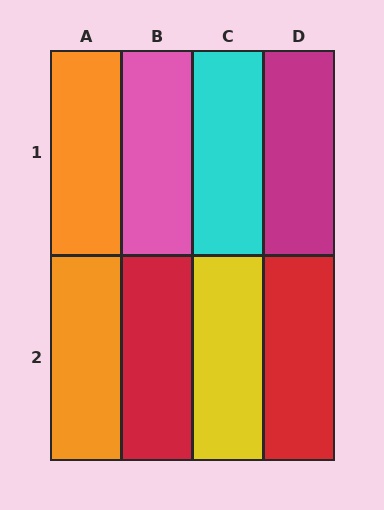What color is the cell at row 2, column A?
Orange.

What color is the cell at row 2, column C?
Yellow.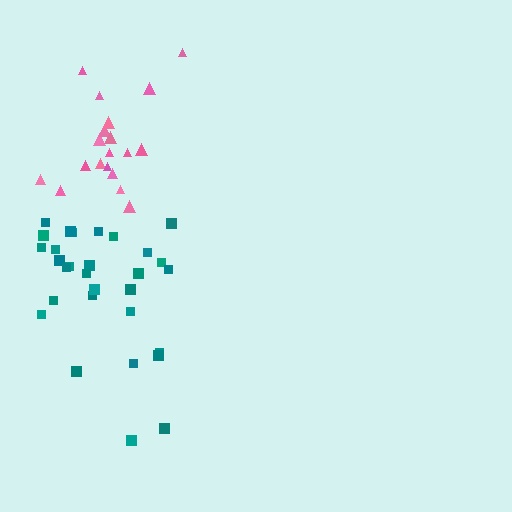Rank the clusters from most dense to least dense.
pink, teal.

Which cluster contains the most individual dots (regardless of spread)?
Teal (30).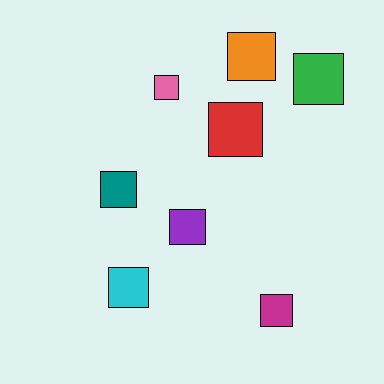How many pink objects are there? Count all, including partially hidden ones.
There is 1 pink object.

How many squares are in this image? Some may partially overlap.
There are 8 squares.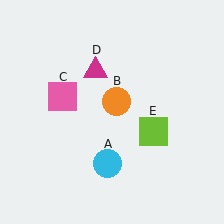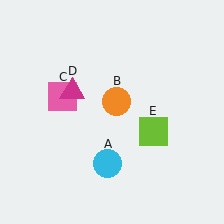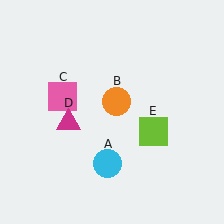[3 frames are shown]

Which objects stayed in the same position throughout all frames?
Cyan circle (object A) and orange circle (object B) and pink square (object C) and lime square (object E) remained stationary.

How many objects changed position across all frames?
1 object changed position: magenta triangle (object D).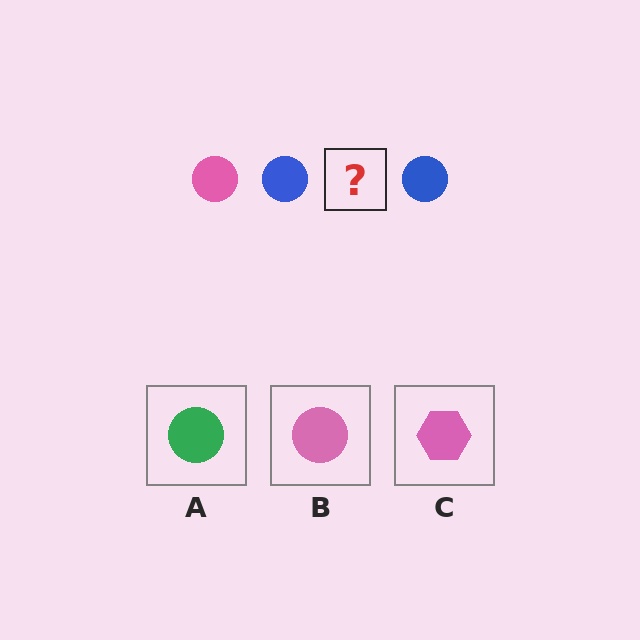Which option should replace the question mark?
Option B.